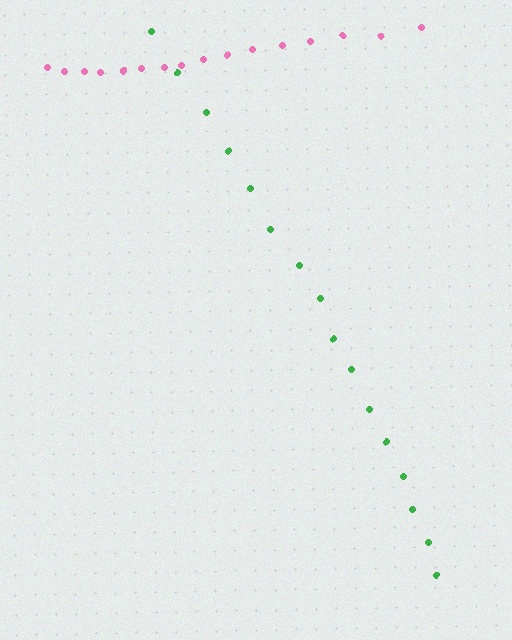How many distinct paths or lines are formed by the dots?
There are 2 distinct paths.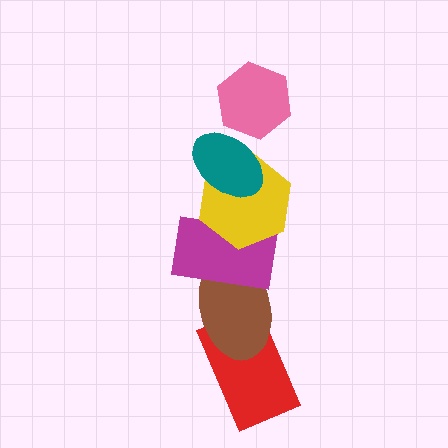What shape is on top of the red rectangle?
The brown ellipse is on top of the red rectangle.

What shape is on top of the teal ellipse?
The pink hexagon is on top of the teal ellipse.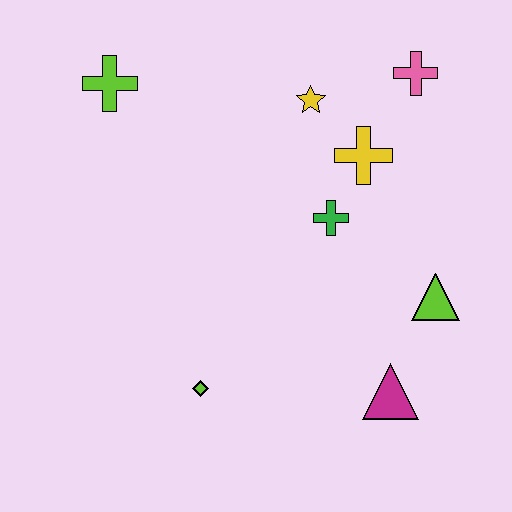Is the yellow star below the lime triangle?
No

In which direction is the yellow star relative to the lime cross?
The yellow star is to the right of the lime cross.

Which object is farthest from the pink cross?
The lime diamond is farthest from the pink cross.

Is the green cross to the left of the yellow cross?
Yes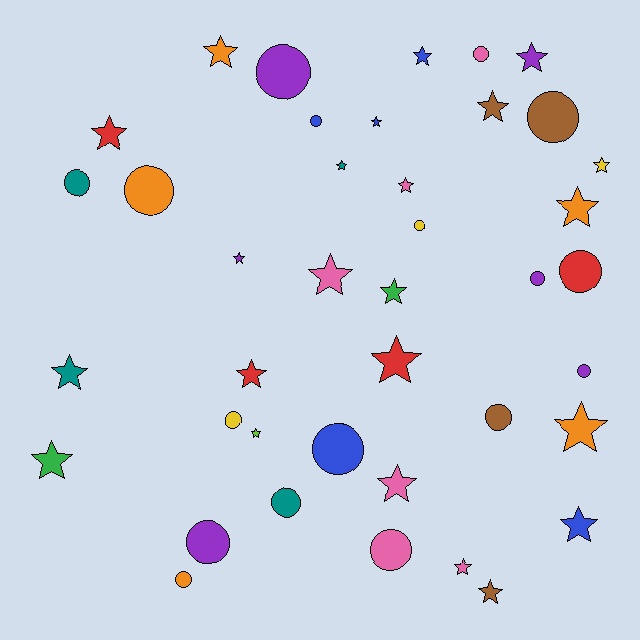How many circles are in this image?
There are 17 circles.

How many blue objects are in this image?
There are 5 blue objects.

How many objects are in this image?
There are 40 objects.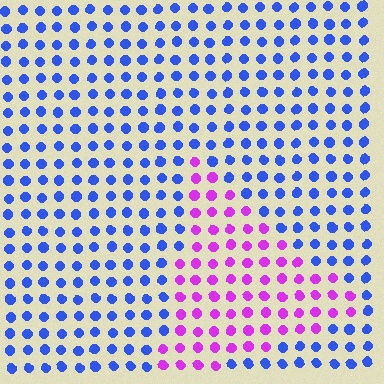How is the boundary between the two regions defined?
The boundary is defined purely by a slight shift in hue (about 66 degrees). Spacing, size, and orientation are identical on both sides.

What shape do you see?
I see a triangle.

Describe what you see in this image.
The image is filled with small blue elements in a uniform arrangement. A triangle-shaped region is visible where the elements are tinted to a slightly different hue, forming a subtle color boundary.